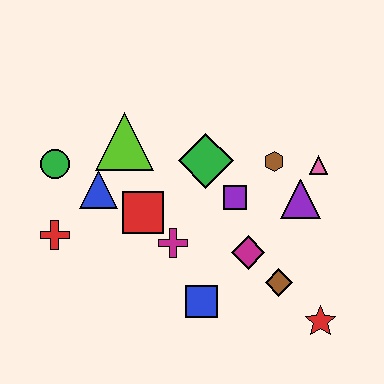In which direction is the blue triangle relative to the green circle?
The blue triangle is to the right of the green circle.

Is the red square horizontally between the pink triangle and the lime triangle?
Yes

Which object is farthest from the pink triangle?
The red cross is farthest from the pink triangle.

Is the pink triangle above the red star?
Yes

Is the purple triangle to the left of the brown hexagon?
No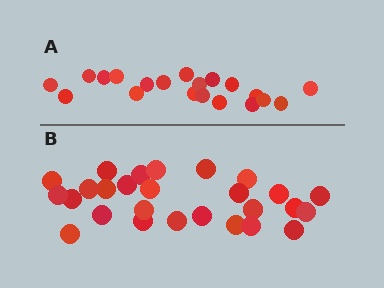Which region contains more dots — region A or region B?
Region B (the bottom region) has more dots.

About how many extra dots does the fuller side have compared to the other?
Region B has roughly 8 or so more dots than region A.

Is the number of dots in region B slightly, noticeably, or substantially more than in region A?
Region B has noticeably more, but not dramatically so. The ratio is roughly 1.4 to 1.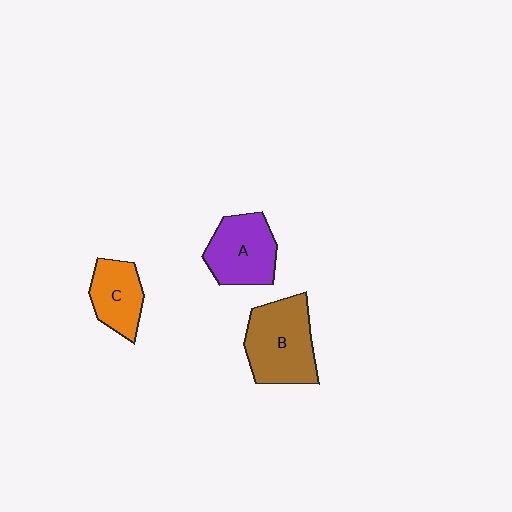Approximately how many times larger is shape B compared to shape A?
Approximately 1.2 times.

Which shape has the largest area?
Shape B (brown).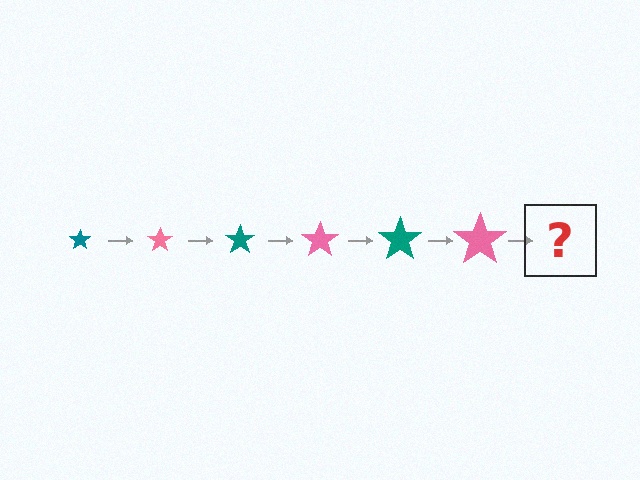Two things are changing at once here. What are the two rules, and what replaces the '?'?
The two rules are that the star grows larger each step and the color cycles through teal and pink. The '?' should be a teal star, larger than the previous one.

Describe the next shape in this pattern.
It should be a teal star, larger than the previous one.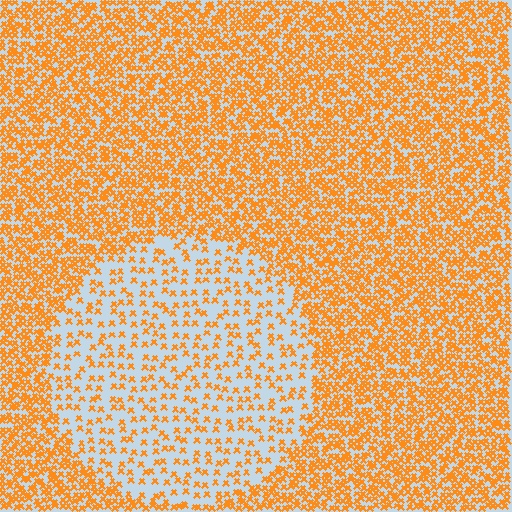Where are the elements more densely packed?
The elements are more densely packed outside the circle boundary.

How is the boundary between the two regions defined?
The boundary is defined by a change in element density (approximately 2.6x ratio). All elements are the same color, size, and shape.